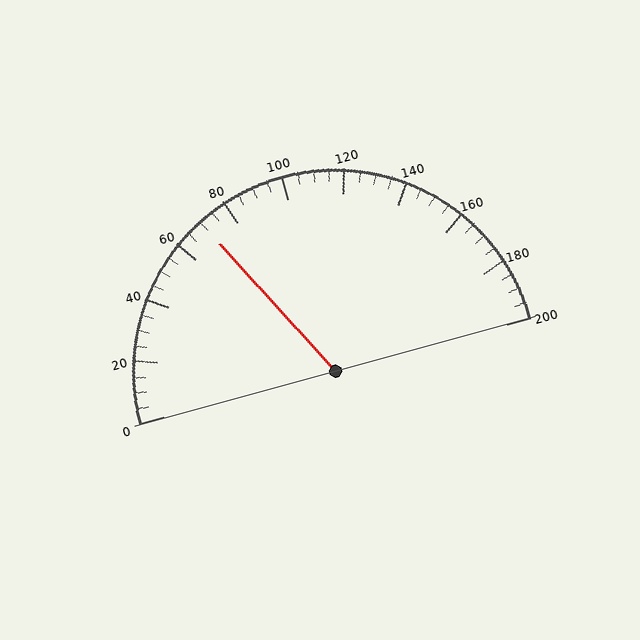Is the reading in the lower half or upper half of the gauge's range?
The reading is in the lower half of the range (0 to 200).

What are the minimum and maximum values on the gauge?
The gauge ranges from 0 to 200.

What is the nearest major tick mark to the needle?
The nearest major tick mark is 80.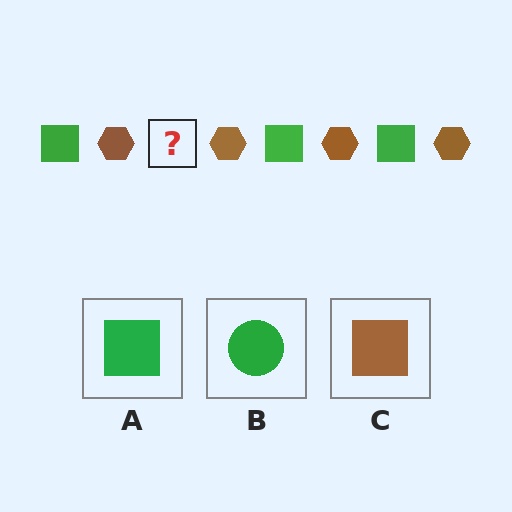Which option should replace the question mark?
Option A.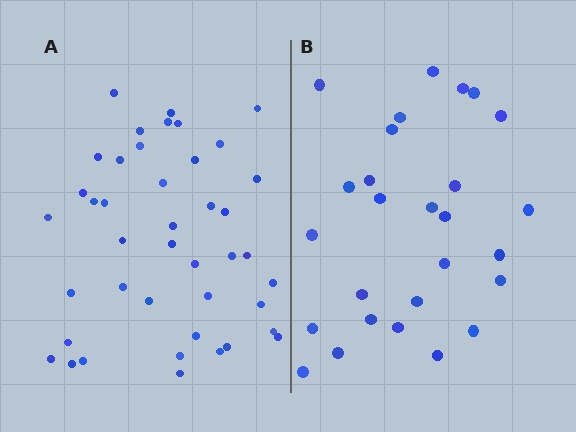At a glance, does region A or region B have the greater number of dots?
Region A (the left region) has more dots.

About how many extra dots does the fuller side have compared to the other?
Region A has approximately 15 more dots than region B.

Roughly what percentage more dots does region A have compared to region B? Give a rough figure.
About 55% more.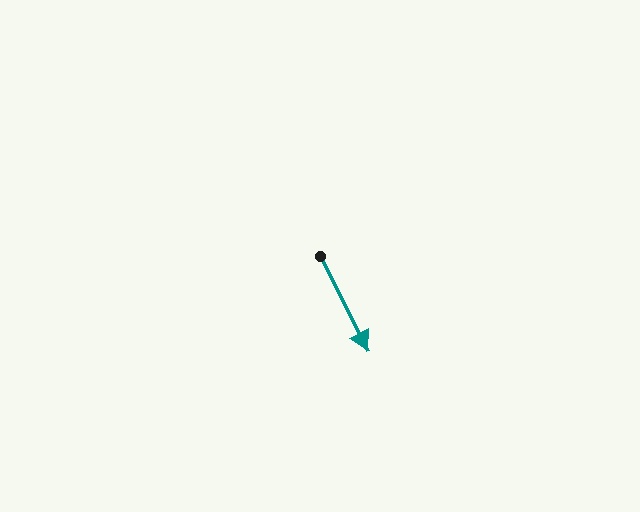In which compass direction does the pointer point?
Southeast.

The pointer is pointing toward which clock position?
Roughly 5 o'clock.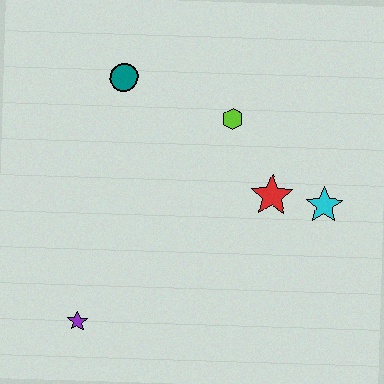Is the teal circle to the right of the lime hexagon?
No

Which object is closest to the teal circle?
The lime hexagon is closest to the teal circle.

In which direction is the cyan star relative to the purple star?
The cyan star is to the right of the purple star.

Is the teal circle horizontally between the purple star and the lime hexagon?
Yes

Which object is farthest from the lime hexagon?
The purple star is farthest from the lime hexagon.